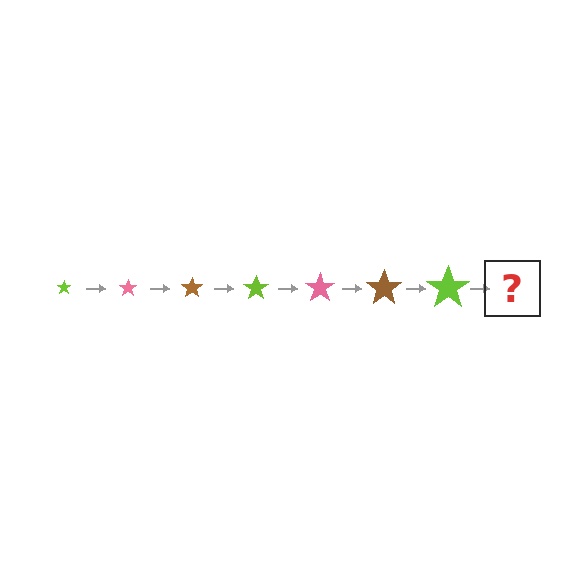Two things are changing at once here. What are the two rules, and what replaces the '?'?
The two rules are that the star grows larger each step and the color cycles through lime, pink, and brown. The '?' should be a pink star, larger than the previous one.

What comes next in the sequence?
The next element should be a pink star, larger than the previous one.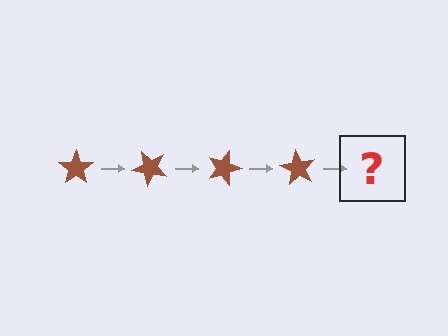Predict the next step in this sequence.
The next step is a brown star rotated 180 degrees.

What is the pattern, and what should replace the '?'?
The pattern is that the star rotates 45 degrees each step. The '?' should be a brown star rotated 180 degrees.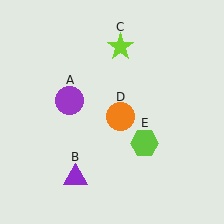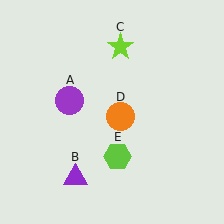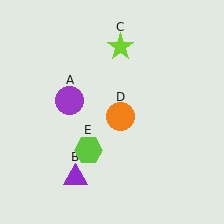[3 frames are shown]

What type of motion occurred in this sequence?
The lime hexagon (object E) rotated clockwise around the center of the scene.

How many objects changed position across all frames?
1 object changed position: lime hexagon (object E).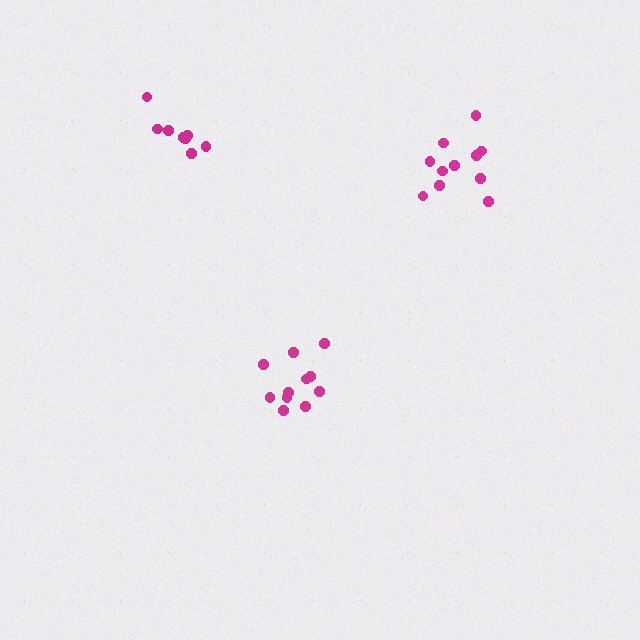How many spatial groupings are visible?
There are 3 spatial groupings.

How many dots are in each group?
Group 1: 8 dots, Group 2: 11 dots, Group 3: 11 dots (30 total).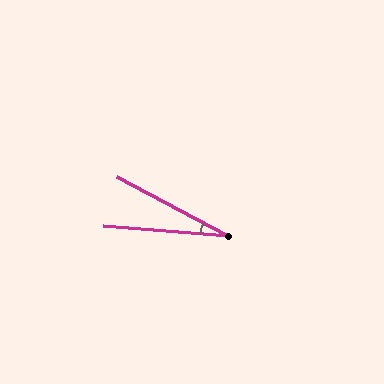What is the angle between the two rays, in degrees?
Approximately 23 degrees.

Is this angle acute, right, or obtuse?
It is acute.